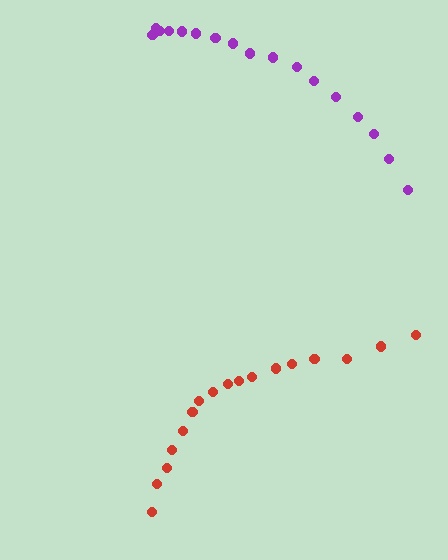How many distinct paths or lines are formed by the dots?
There are 2 distinct paths.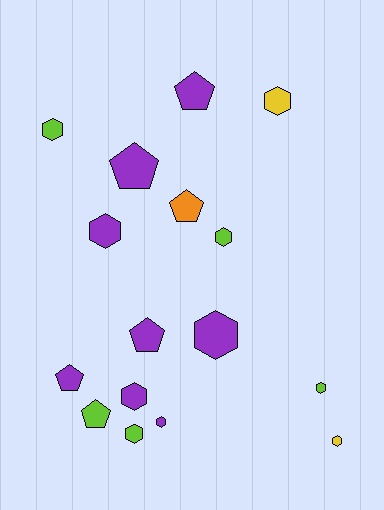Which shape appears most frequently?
Hexagon, with 10 objects.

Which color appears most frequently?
Purple, with 8 objects.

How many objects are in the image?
There are 16 objects.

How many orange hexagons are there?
There are no orange hexagons.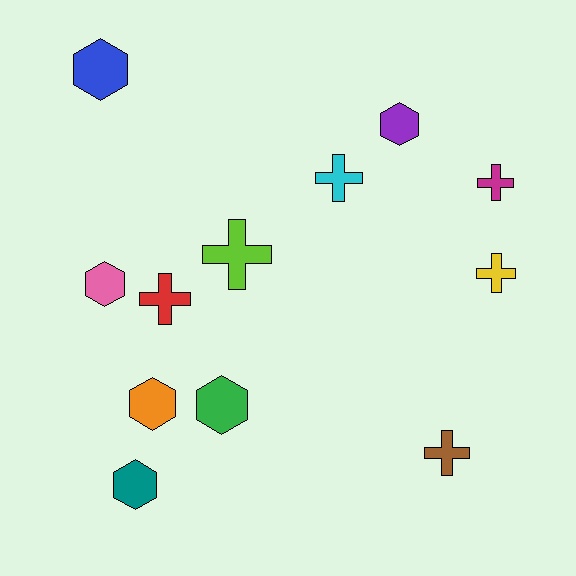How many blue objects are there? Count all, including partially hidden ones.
There is 1 blue object.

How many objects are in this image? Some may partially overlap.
There are 12 objects.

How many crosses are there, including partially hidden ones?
There are 6 crosses.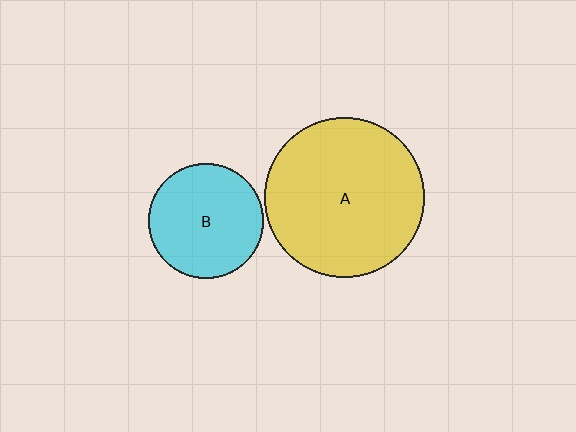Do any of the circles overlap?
No, none of the circles overlap.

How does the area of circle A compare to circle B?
Approximately 2.0 times.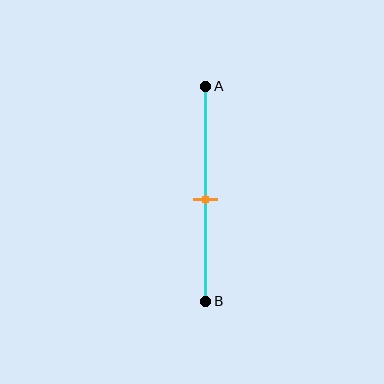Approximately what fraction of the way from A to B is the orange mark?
The orange mark is approximately 55% of the way from A to B.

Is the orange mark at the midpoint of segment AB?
Yes, the mark is approximately at the midpoint.